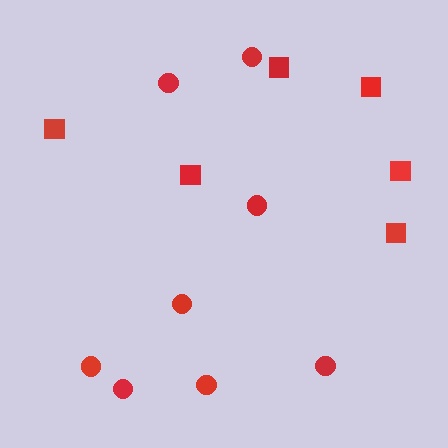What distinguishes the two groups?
There are 2 groups: one group of squares (6) and one group of circles (8).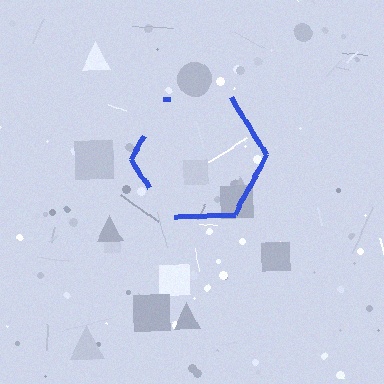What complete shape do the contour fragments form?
The contour fragments form a hexagon.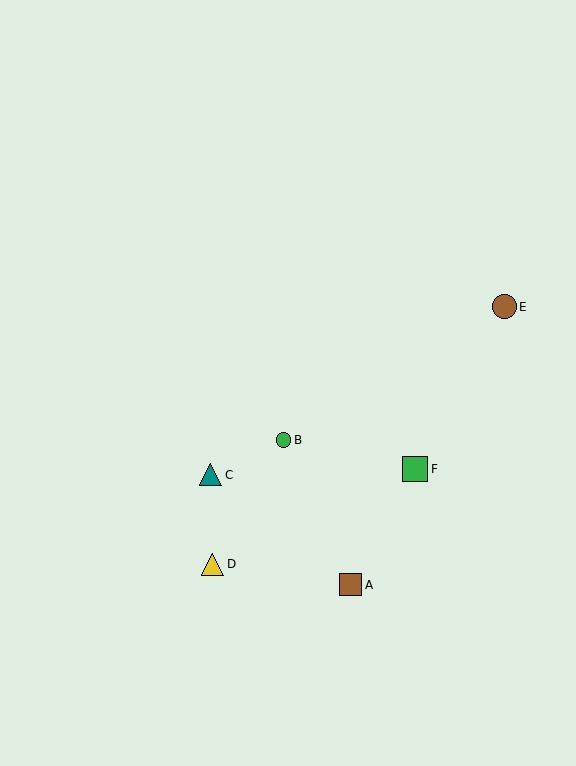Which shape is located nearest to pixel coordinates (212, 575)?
The yellow triangle (labeled D) at (213, 564) is nearest to that location.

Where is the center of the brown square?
The center of the brown square is at (350, 585).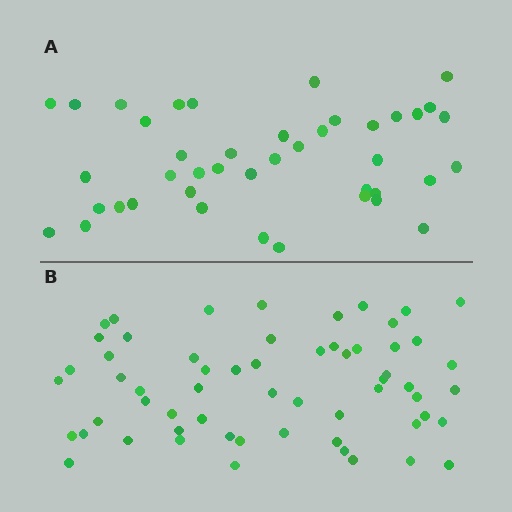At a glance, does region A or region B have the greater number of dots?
Region B (the bottom region) has more dots.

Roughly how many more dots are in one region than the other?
Region B has approximately 20 more dots than region A.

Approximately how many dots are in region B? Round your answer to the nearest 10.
About 60 dots.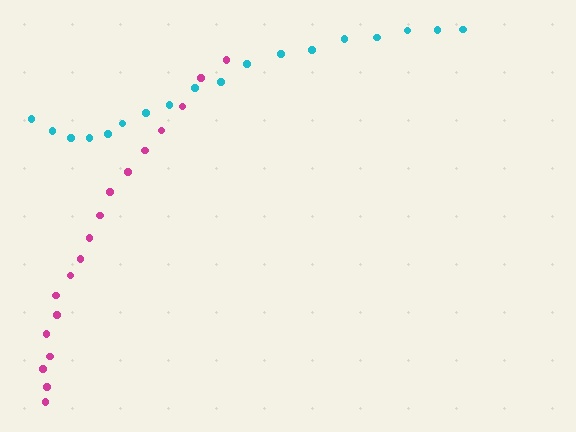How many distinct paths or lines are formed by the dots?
There are 2 distinct paths.